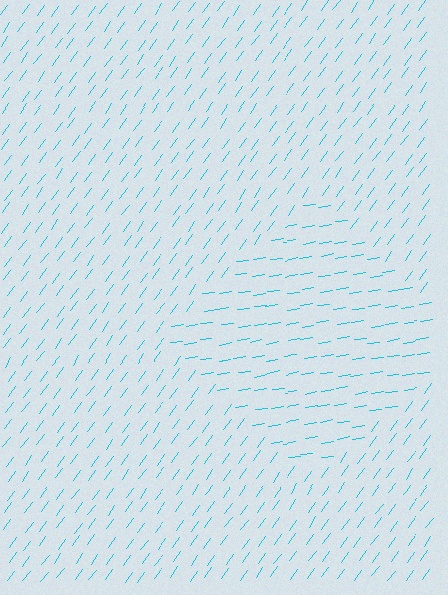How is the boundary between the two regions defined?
The boundary is defined purely by a change in line orientation (approximately 45 degrees difference). All lines are the same color and thickness.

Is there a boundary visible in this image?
Yes, there is a texture boundary formed by a change in line orientation.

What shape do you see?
I see a diamond.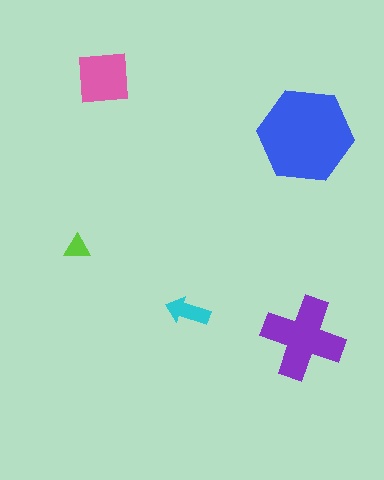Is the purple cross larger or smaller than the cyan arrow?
Larger.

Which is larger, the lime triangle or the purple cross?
The purple cross.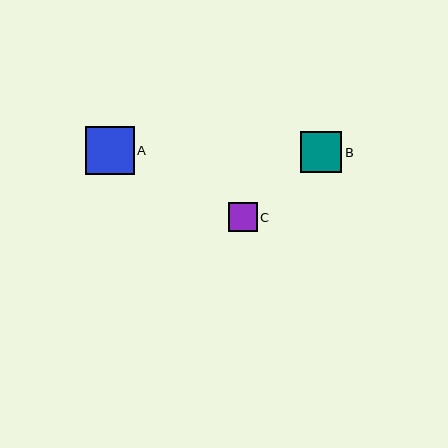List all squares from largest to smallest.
From largest to smallest: A, B, C.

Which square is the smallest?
Square C is the smallest with a size of approximately 29 pixels.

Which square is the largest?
Square A is the largest with a size of approximately 49 pixels.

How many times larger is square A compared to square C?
Square A is approximately 1.7 times the size of square C.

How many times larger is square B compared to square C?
Square B is approximately 1.4 times the size of square C.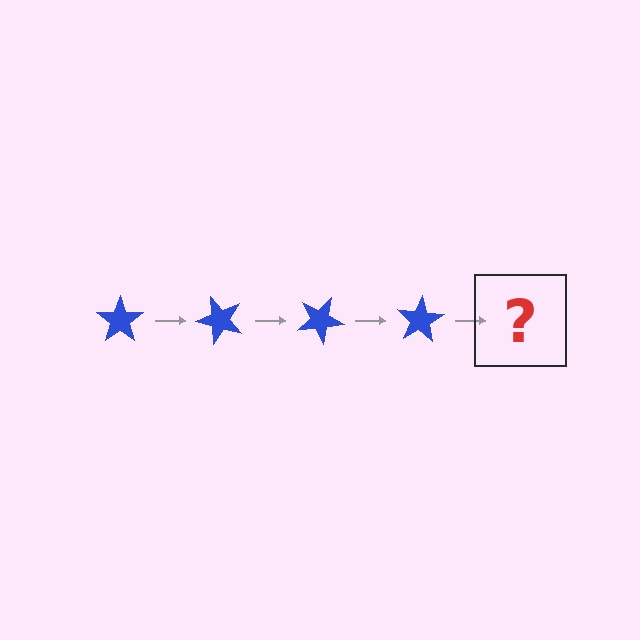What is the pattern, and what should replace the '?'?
The pattern is that the star rotates 50 degrees each step. The '?' should be a blue star rotated 200 degrees.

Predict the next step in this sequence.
The next step is a blue star rotated 200 degrees.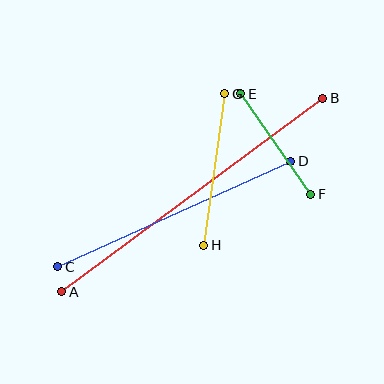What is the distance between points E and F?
The distance is approximately 122 pixels.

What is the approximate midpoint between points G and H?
The midpoint is at approximately (214, 169) pixels.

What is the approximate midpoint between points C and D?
The midpoint is at approximately (174, 214) pixels.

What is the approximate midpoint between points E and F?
The midpoint is at approximately (276, 144) pixels.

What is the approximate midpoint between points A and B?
The midpoint is at approximately (192, 195) pixels.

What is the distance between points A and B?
The distance is approximately 325 pixels.